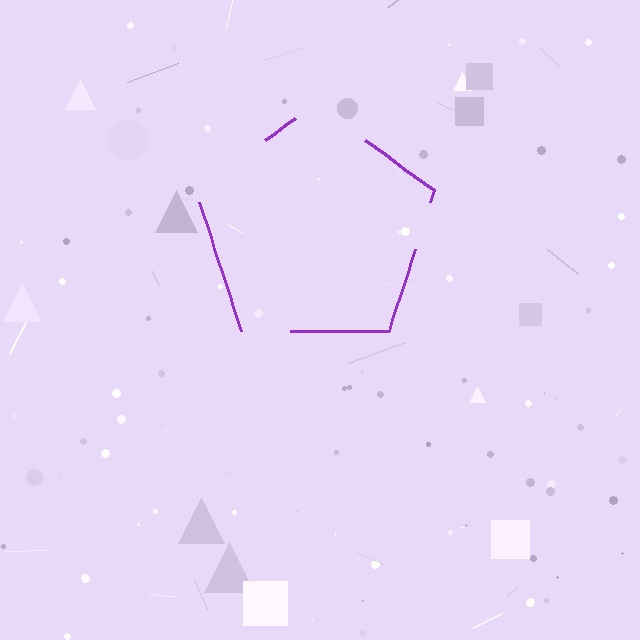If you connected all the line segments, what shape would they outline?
They would outline a pentagon.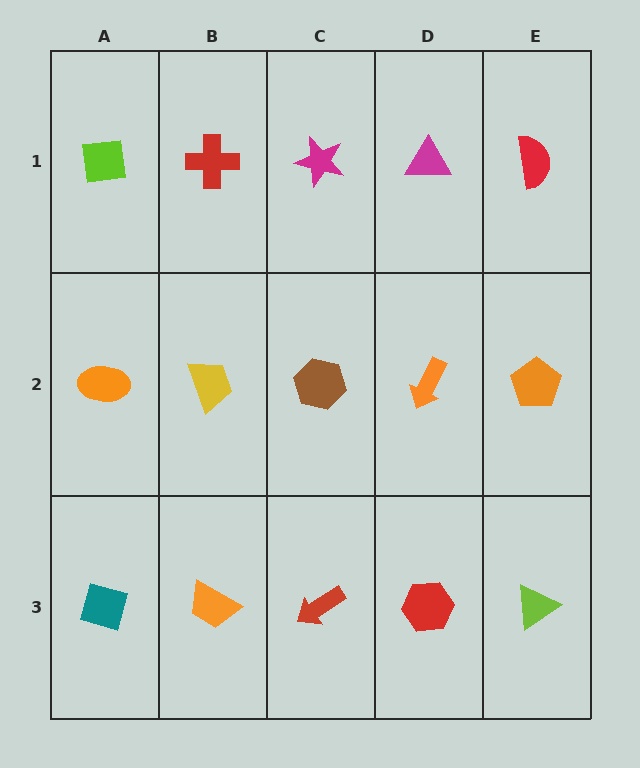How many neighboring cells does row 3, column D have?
3.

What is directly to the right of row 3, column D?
A lime triangle.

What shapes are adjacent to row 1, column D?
An orange arrow (row 2, column D), a magenta star (row 1, column C), a red semicircle (row 1, column E).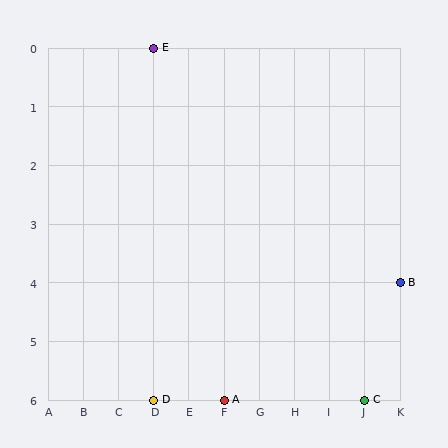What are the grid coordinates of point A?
Point A is at grid coordinates (F, 6).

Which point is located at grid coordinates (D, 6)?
Point D is at (D, 6).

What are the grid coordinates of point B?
Point B is at grid coordinates (K, 4).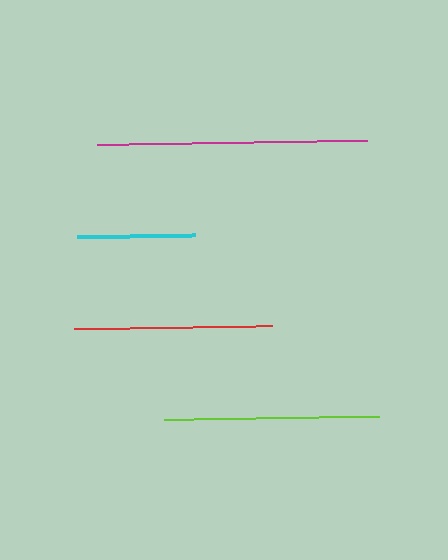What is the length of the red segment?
The red segment is approximately 197 pixels long.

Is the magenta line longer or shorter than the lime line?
The magenta line is longer than the lime line.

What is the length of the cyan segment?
The cyan segment is approximately 118 pixels long.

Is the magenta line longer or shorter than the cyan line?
The magenta line is longer than the cyan line.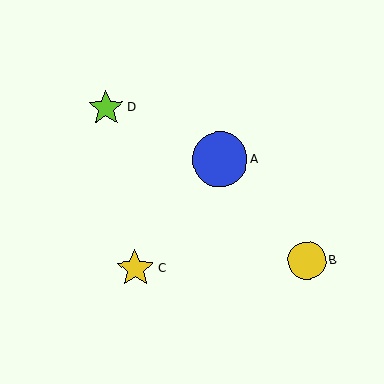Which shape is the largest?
The blue circle (labeled A) is the largest.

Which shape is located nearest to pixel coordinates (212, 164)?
The blue circle (labeled A) at (220, 160) is nearest to that location.